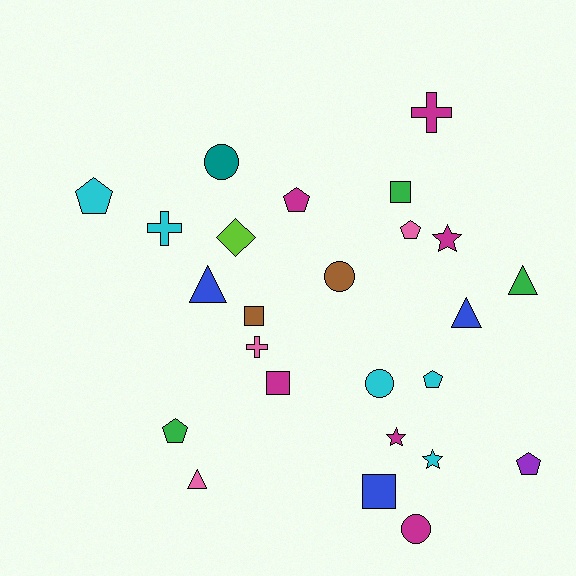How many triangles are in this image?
There are 4 triangles.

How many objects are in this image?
There are 25 objects.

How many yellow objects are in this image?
There are no yellow objects.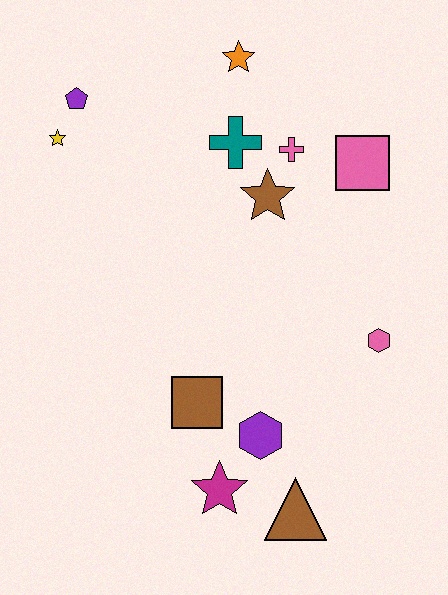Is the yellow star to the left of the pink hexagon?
Yes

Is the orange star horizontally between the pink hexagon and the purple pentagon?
Yes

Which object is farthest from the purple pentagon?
The brown triangle is farthest from the purple pentagon.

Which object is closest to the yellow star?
The purple pentagon is closest to the yellow star.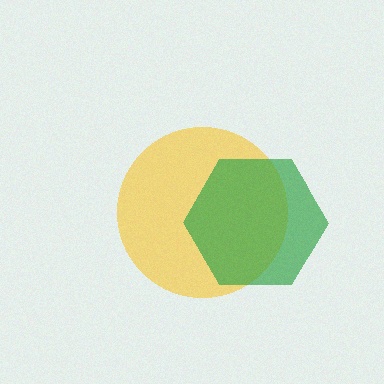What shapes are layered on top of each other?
The layered shapes are: a yellow circle, a green hexagon.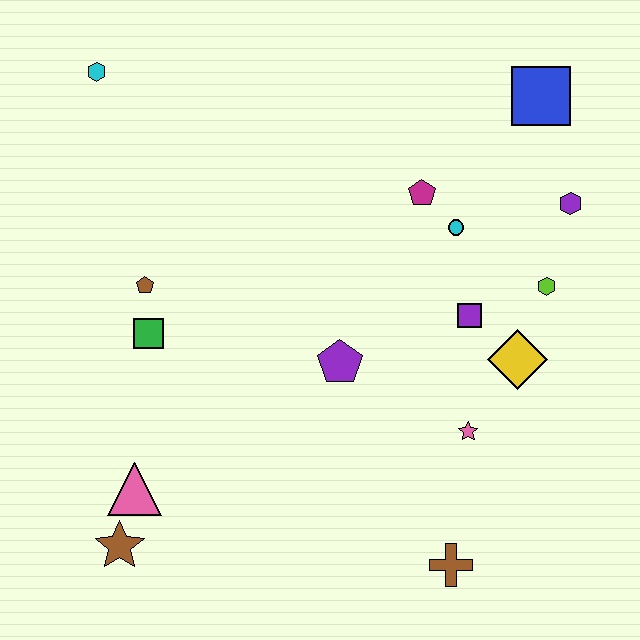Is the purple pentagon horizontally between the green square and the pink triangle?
No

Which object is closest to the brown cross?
The pink star is closest to the brown cross.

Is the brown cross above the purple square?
No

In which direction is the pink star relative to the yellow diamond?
The pink star is below the yellow diamond.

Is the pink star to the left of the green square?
No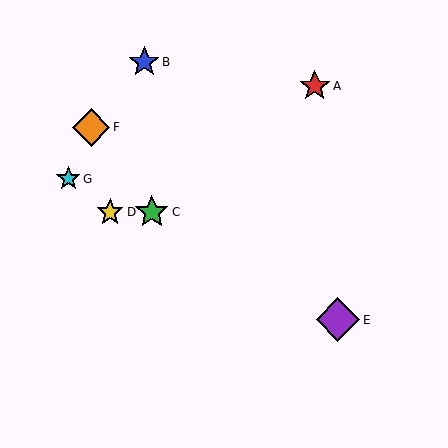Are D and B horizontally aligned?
No, D is at y≈212 and B is at y≈62.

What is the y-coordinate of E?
Object E is at y≈320.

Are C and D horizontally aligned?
Yes, both are at y≈212.